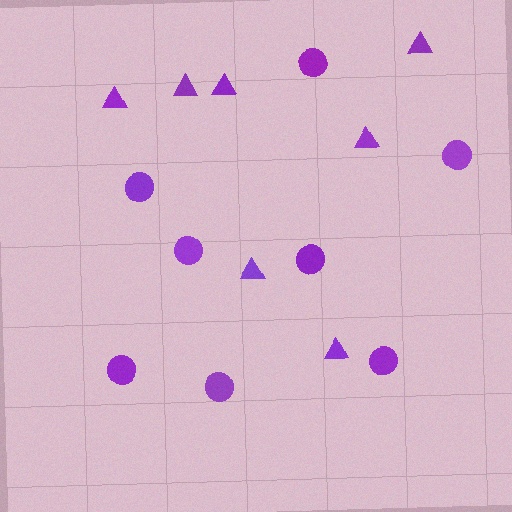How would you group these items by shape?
There are 2 groups: one group of circles (8) and one group of triangles (7).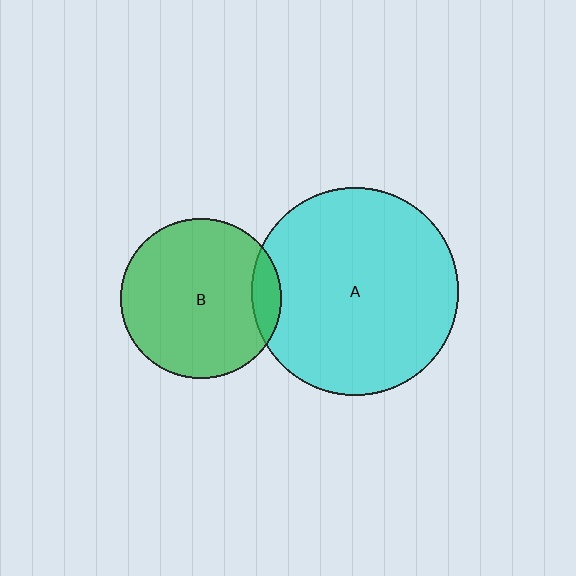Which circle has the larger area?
Circle A (cyan).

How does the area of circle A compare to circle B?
Approximately 1.7 times.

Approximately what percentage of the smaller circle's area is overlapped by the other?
Approximately 10%.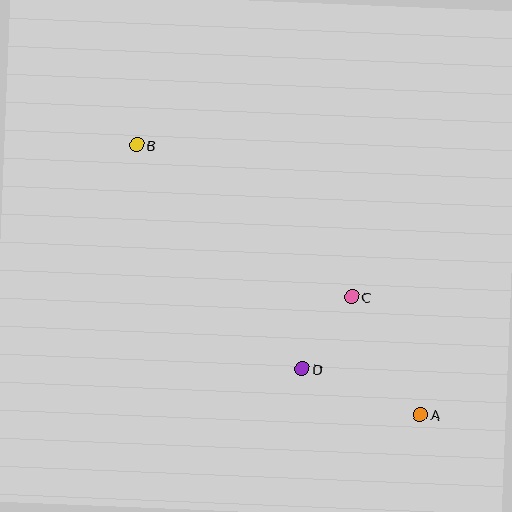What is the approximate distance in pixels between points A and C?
The distance between A and C is approximately 137 pixels.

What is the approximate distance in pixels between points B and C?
The distance between B and C is approximately 263 pixels.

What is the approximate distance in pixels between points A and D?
The distance between A and D is approximately 127 pixels.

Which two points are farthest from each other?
Points A and B are farthest from each other.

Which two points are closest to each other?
Points C and D are closest to each other.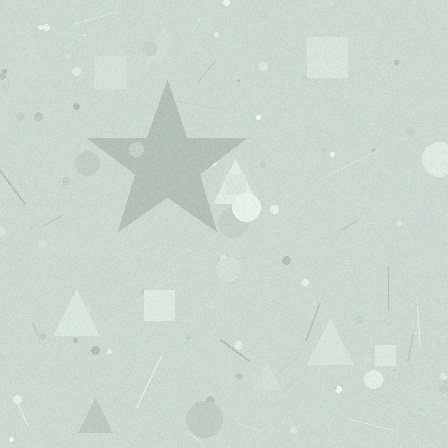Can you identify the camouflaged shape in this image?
The camouflaged shape is a star.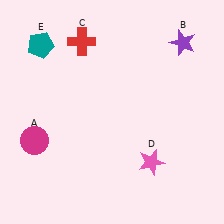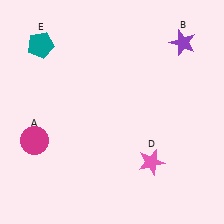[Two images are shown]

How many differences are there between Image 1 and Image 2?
There is 1 difference between the two images.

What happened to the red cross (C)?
The red cross (C) was removed in Image 2. It was in the top-left area of Image 1.